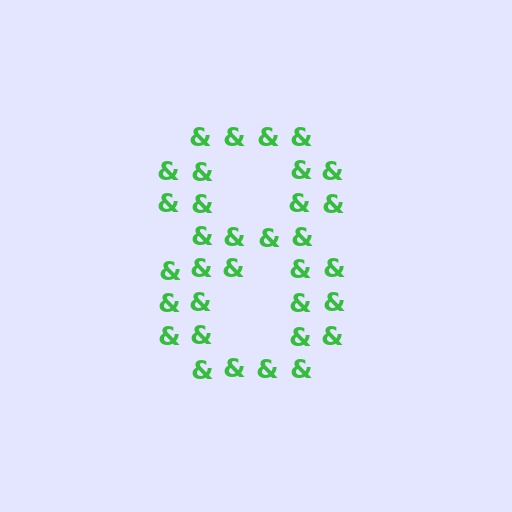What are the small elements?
The small elements are ampersands.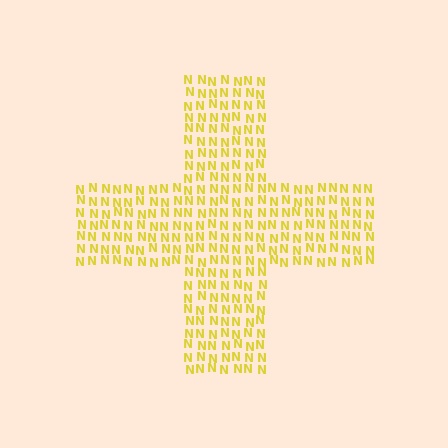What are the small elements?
The small elements are letter N's.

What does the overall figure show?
The overall figure shows a cross.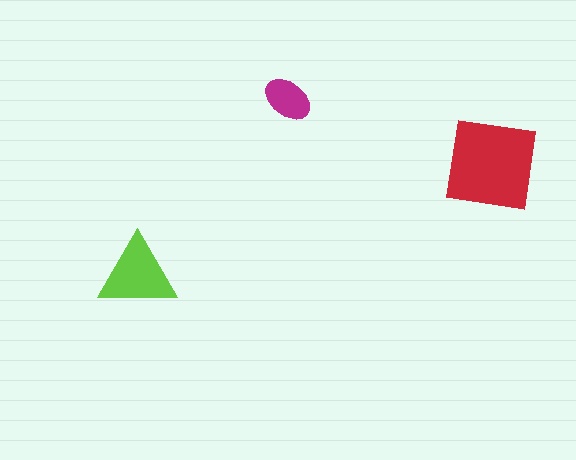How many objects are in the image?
There are 3 objects in the image.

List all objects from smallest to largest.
The magenta ellipse, the lime triangle, the red square.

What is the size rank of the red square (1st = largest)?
1st.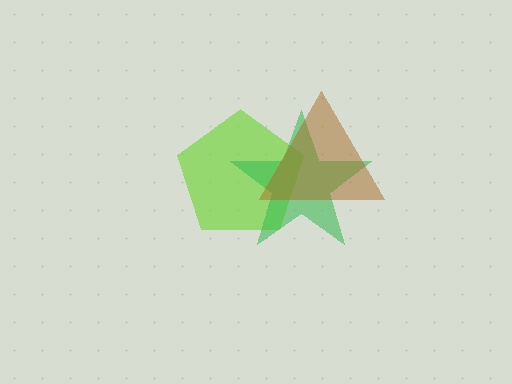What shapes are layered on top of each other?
The layered shapes are: a lime pentagon, a green star, a brown triangle.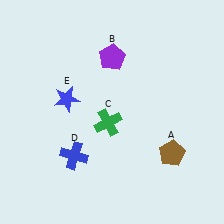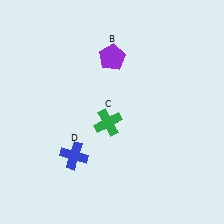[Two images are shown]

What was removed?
The brown pentagon (A), the blue star (E) were removed in Image 2.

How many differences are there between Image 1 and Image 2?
There are 2 differences between the two images.